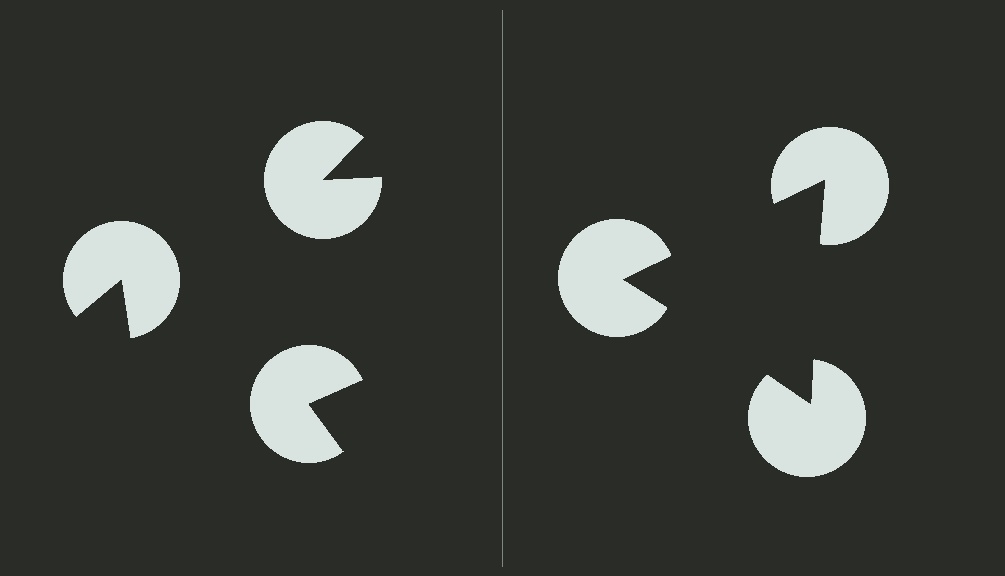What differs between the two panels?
The pac-man discs are positioned identically on both sides; only the wedge orientations differ. On the right they align to a triangle; on the left they are misaligned.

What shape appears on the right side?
An illusory triangle.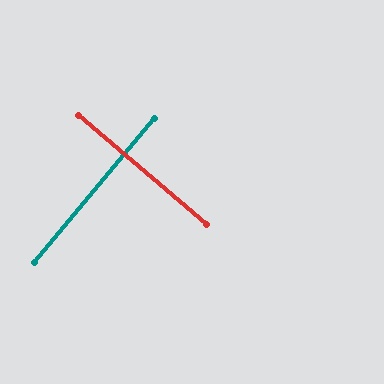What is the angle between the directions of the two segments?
Approximately 89 degrees.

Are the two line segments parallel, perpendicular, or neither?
Perpendicular — they meet at approximately 89°.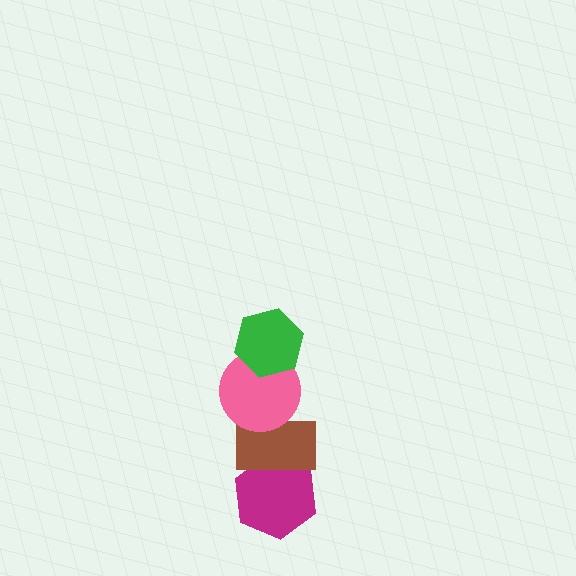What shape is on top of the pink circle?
The green hexagon is on top of the pink circle.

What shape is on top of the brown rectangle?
The pink circle is on top of the brown rectangle.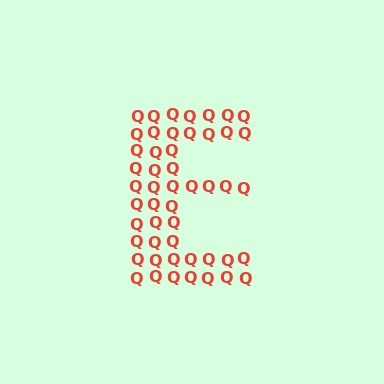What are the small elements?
The small elements are letter Q's.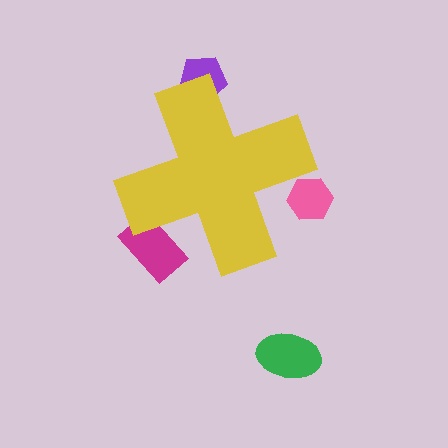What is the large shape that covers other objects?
A yellow cross.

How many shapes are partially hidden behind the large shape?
3 shapes are partially hidden.